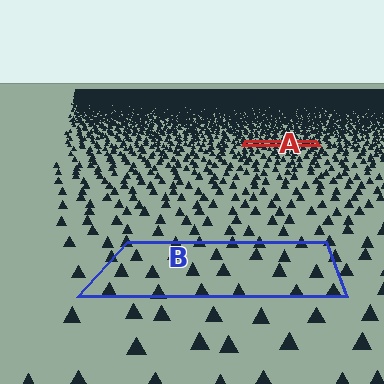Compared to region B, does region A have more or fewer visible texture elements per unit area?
Region A has more texture elements per unit area — they are packed more densely because it is farther away.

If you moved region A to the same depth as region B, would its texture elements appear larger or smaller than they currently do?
They would appear larger. At a closer depth, the same texture elements are projected at a bigger on-screen size.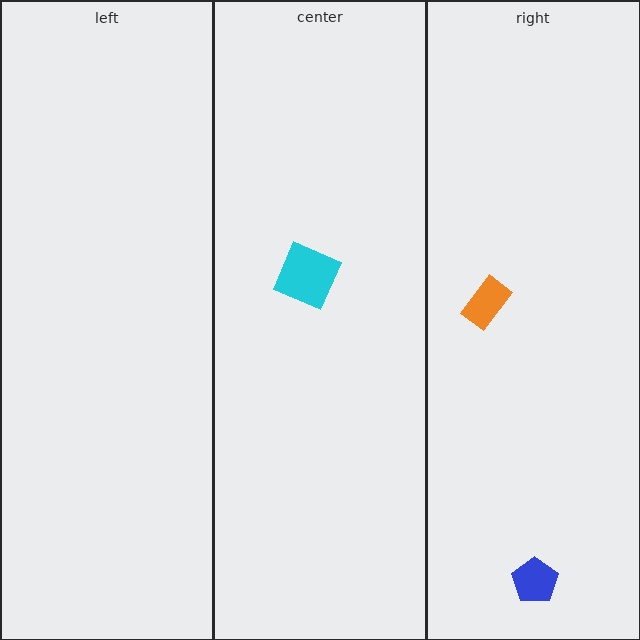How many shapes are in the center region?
1.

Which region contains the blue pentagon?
The right region.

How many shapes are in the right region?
2.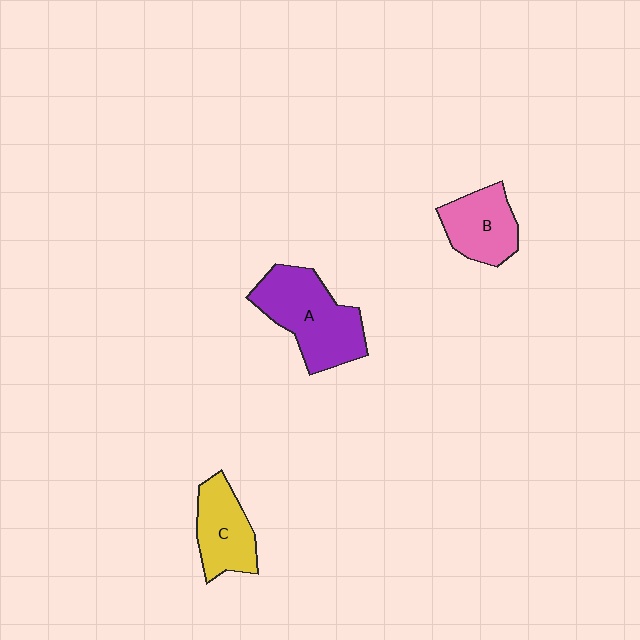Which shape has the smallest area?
Shape B (pink).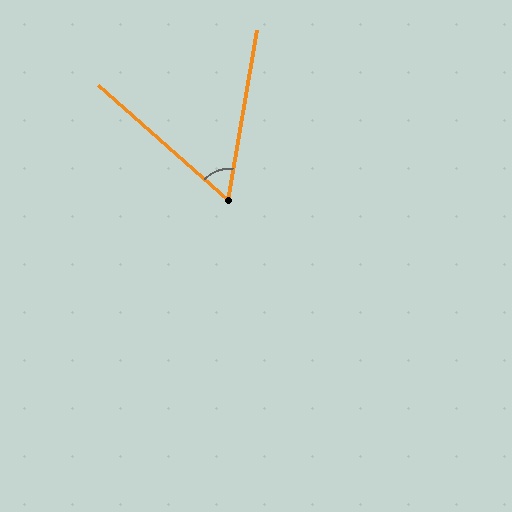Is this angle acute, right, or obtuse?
It is acute.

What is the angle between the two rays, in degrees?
Approximately 58 degrees.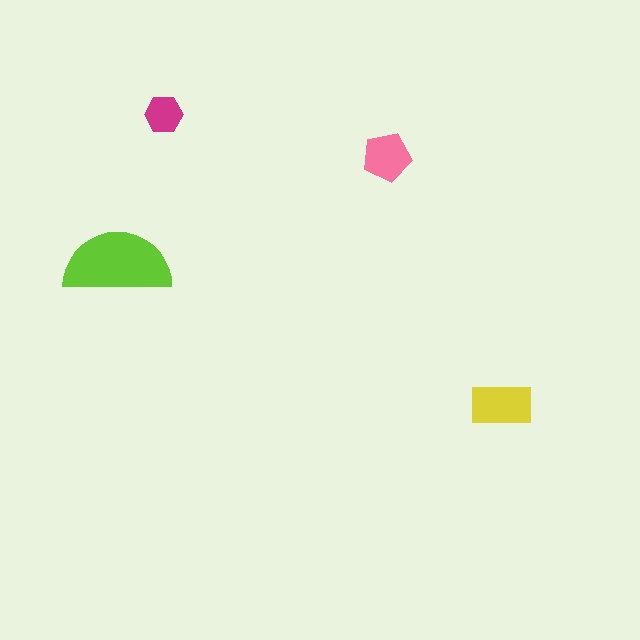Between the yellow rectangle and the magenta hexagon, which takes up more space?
The yellow rectangle.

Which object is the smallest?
The magenta hexagon.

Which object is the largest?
The lime semicircle.